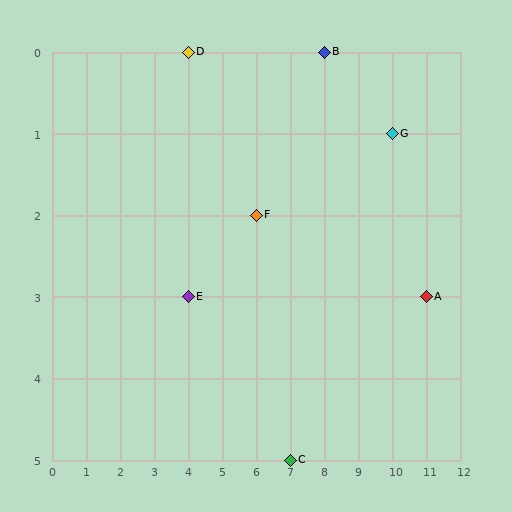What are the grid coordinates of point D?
Point D is at grid coordinates (4, 0).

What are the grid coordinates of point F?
Point F is at grid coordinates (6, 2).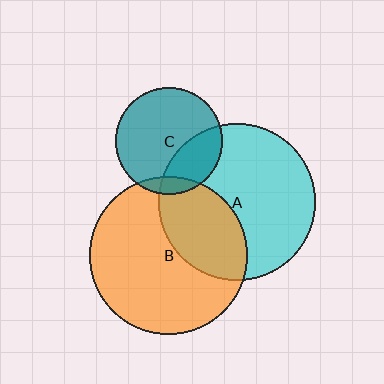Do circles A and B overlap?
Yes.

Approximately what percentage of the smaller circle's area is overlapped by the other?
Approximately 35%.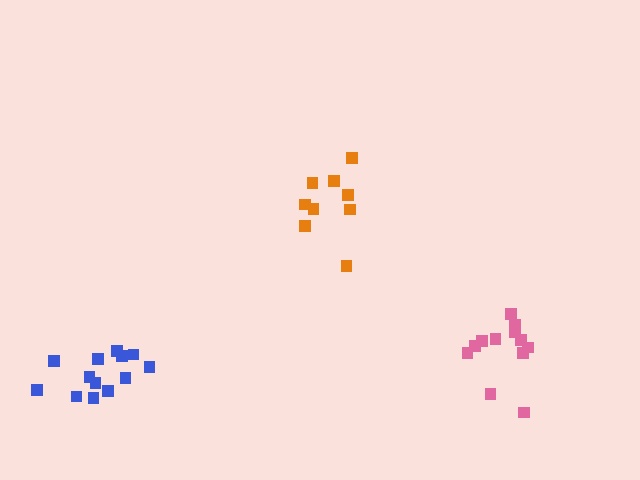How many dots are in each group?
Group 1: 12 dots, Group 2: 9 dots, Group 3: 13 dots (34 total).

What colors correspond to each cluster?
The clusters are colored: pink, orange, blue.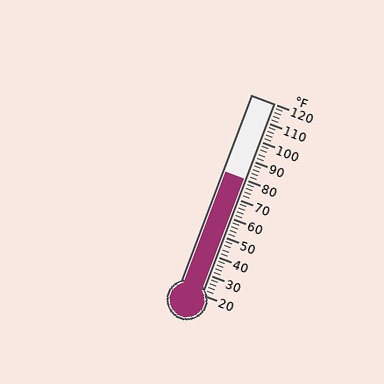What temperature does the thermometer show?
The thermometer shows approximately 80°F.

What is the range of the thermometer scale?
The thermometer scale ranges from 20°F to 120°F.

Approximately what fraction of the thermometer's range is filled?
The thermometer is filled to approximately 60% of its range.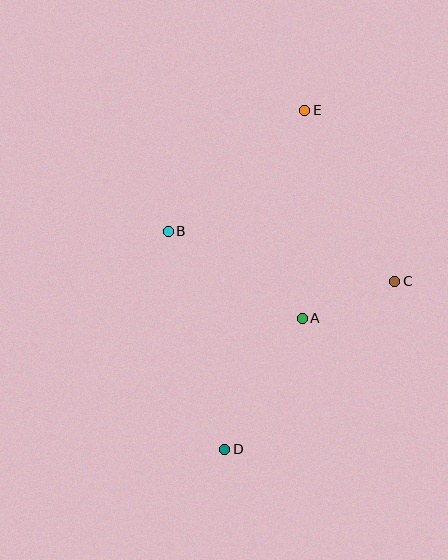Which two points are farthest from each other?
Points D and E are farthest from each other.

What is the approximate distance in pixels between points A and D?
The distance between A and D is approximately 152 pixels.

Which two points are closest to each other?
Points A and C are closest to each other.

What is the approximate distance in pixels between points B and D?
The distance between B and D is approximately 225 pixels.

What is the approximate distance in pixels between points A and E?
The distance between A and E is approximately 208 pixels.